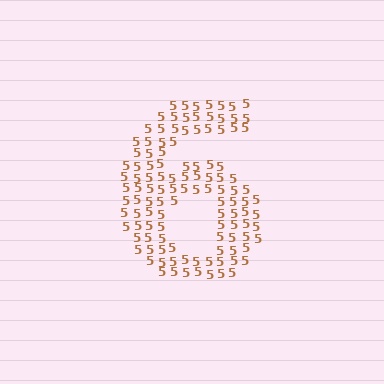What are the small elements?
The small elements are digit 5's.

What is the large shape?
The large shape is the digit 6.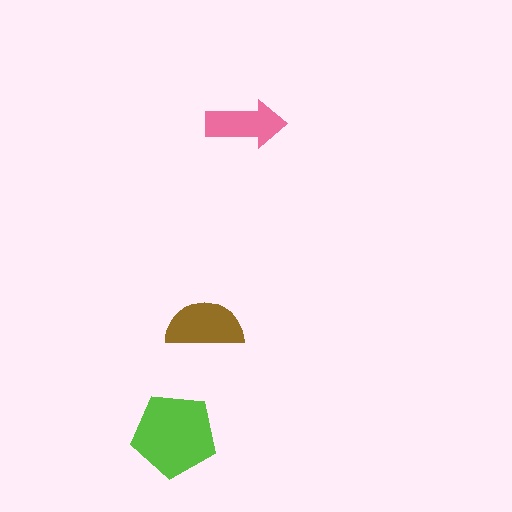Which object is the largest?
The lime pentagon.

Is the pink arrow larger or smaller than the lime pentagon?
Smaller.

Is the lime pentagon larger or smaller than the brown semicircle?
Larger.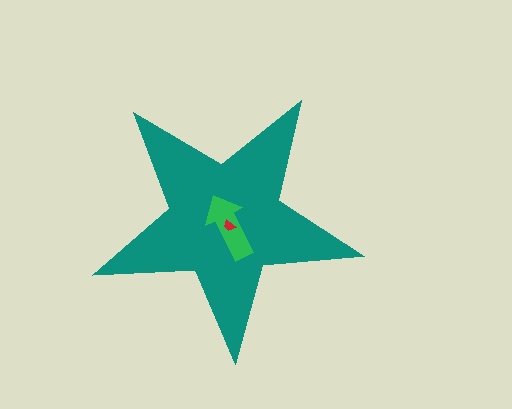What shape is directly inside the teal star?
The green arrow.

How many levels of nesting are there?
3.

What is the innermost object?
The red trapezoid.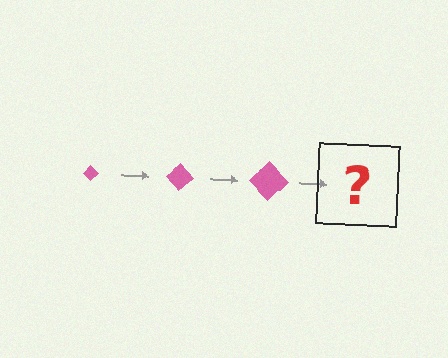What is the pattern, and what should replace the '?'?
The pattern is that the diamond gets progressively larger each step. The '?' should be a pink diamond, larger than the previous one.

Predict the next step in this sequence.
The next step is a pink diamond, larger than the previous one.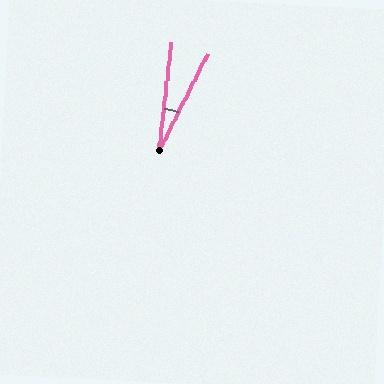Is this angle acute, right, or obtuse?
It is acute.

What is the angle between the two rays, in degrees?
Approximately 20 degrees.